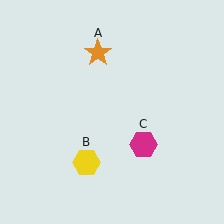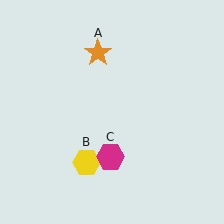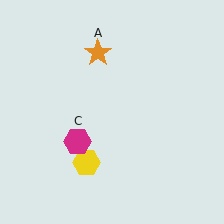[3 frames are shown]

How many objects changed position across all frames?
1 object changed position: magenta hexagon (object C).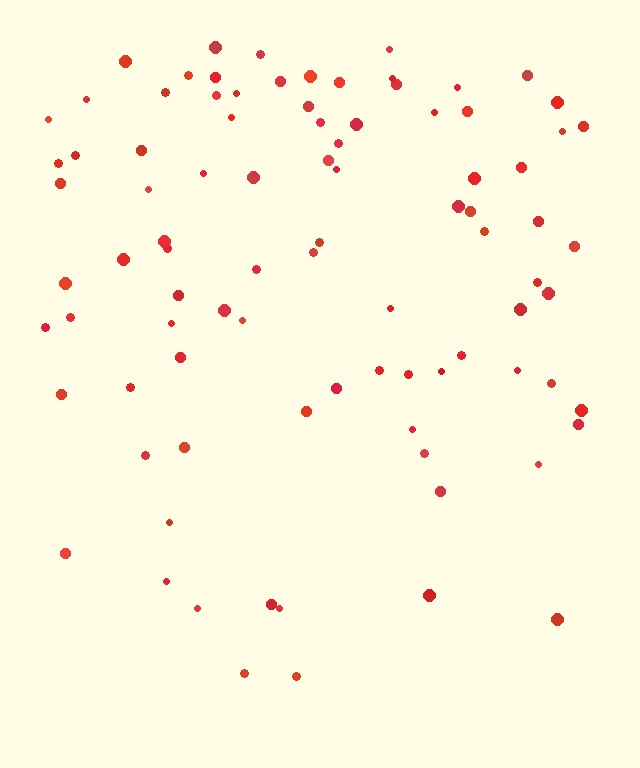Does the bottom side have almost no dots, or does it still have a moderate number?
Still a moderate number, just noticeably fewer than the top.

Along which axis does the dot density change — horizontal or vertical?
Vertical.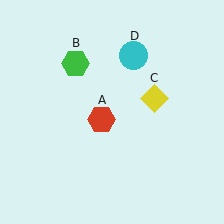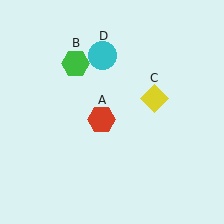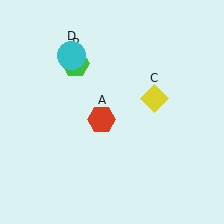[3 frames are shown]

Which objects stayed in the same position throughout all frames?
Red hexagon (object A) and green hexagon (object B) and yellow diamond (object C) remained stationary.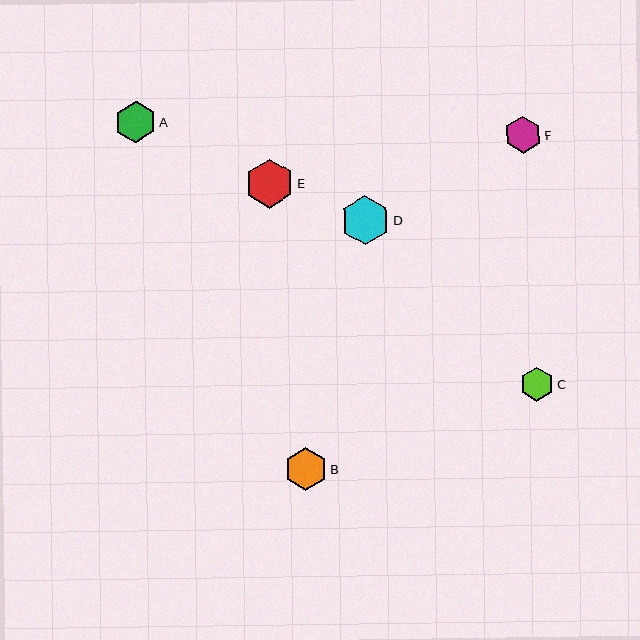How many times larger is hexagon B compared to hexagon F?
Hexagon B is approximately 1.2 times the size of hexagon F.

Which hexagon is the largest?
Hexagon D is the largest with a size of approximately 49 pixels.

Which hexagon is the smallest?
Hexagon C is the smallest with a size of approximately 34 pixels.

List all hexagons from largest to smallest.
From largest to smallest: D, E, B, A, F, C.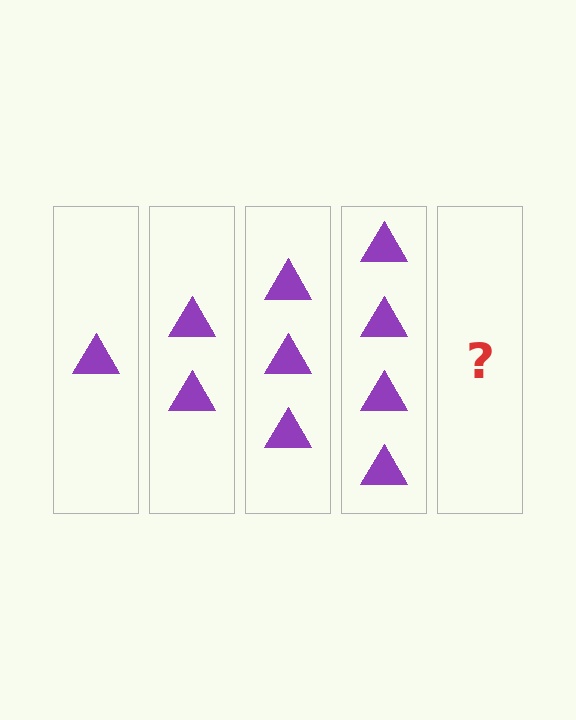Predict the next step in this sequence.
The next step is 5 triangles.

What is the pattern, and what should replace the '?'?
The pattern is that each step adds one more triangle. The '?' should be 5 triangles.